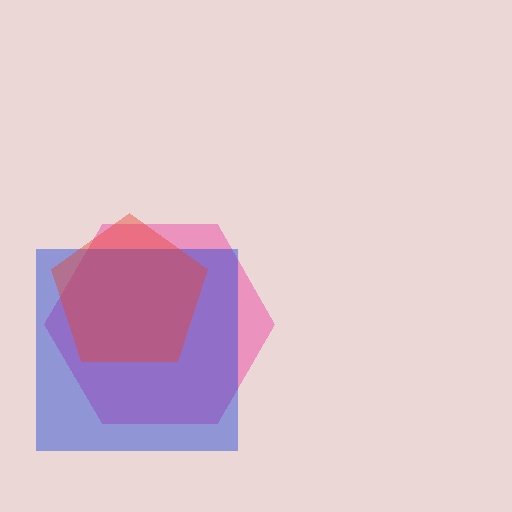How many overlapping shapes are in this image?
There are 3 overlapping shapes in the image.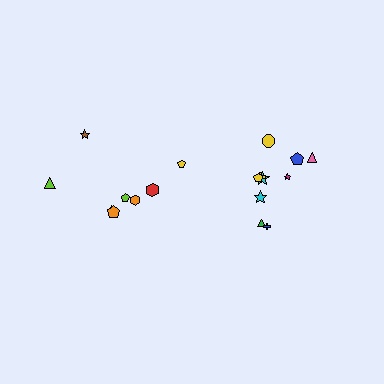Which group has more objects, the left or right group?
The right group.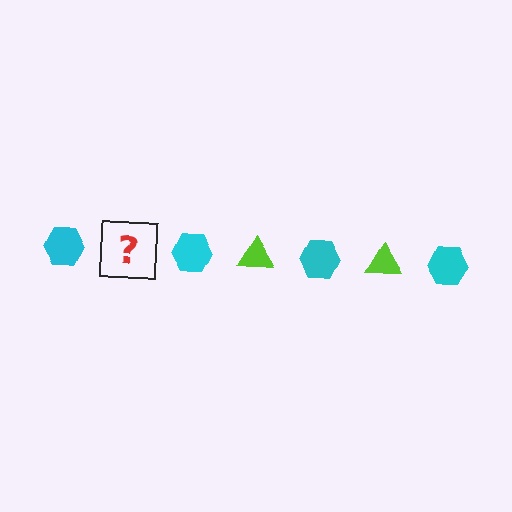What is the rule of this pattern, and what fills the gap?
The rule is that the pattern alternates between cyan hexagon and lime triangle. The gap should be filled with a lime triangle.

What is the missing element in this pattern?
The missing element is a lime triangle.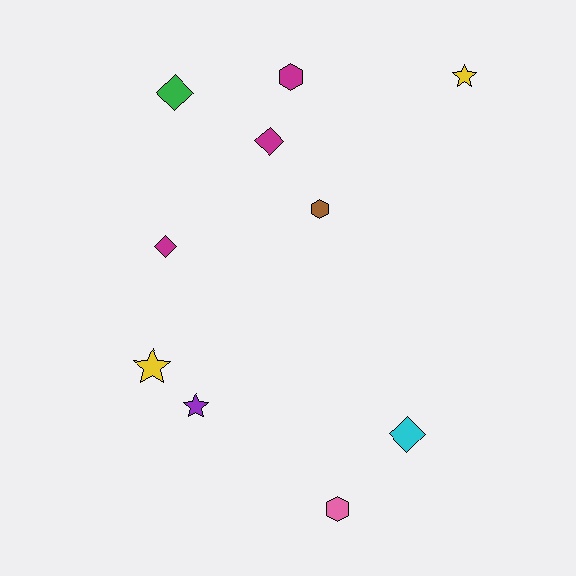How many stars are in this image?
There are 3 stars.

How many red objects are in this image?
There are no red objects.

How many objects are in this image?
There are 10 objects.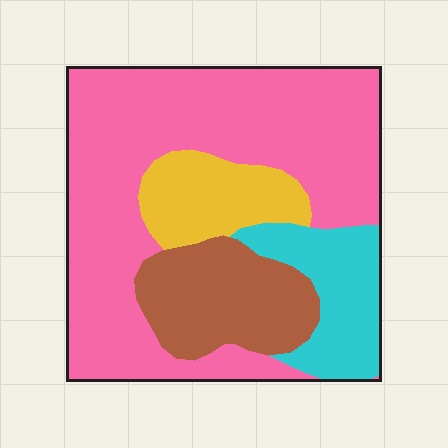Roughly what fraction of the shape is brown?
Brown covers 17% of the shape.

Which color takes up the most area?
Pink, at roughly 55%.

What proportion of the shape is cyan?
Cyan covers roughly 15% of the shape.